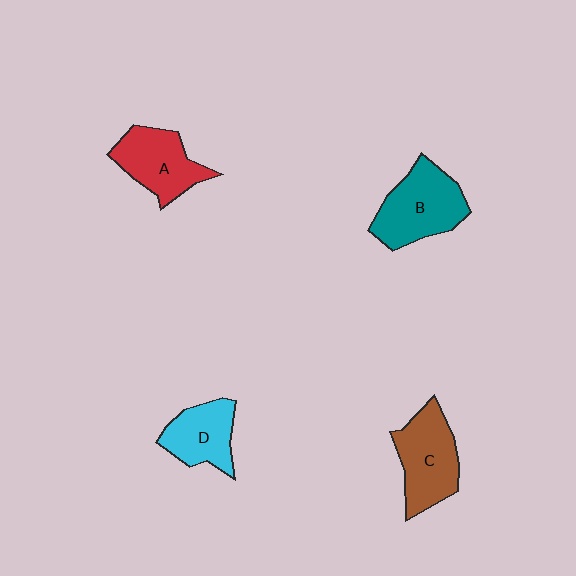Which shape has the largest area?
Shape B (teal).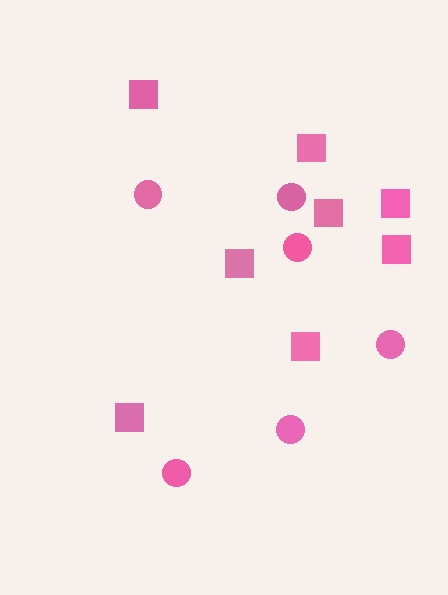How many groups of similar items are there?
There are 2 groups: one group of squares (8) and one group of circles (6).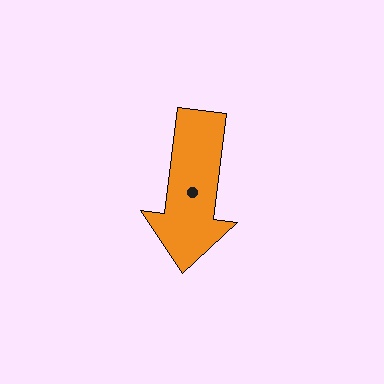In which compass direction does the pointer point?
South.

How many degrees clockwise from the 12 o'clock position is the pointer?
Approximately 187 degrees.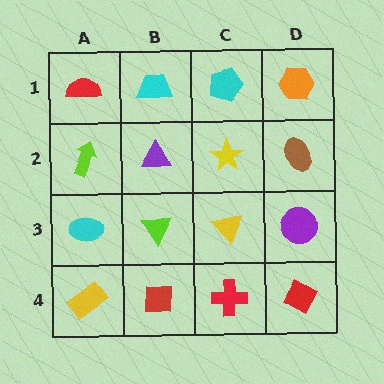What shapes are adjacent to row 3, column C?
A yellow star (row 2, column C), a red cross (row 4, column C), a lime triangle (row 3, column B), a purple circle (row 3, column D).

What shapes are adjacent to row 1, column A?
A lime arrow (row 2, column A), a cyan trapezoid (row 1, column B).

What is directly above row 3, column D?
A brown ellipse.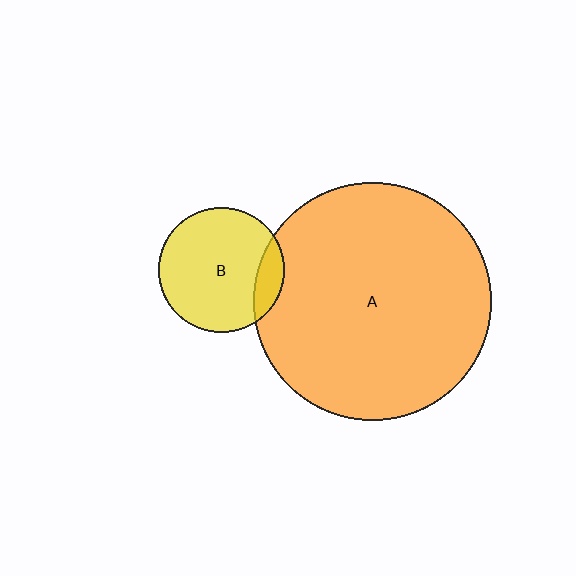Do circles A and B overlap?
Yes.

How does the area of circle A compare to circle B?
Approximately 3.6 times.